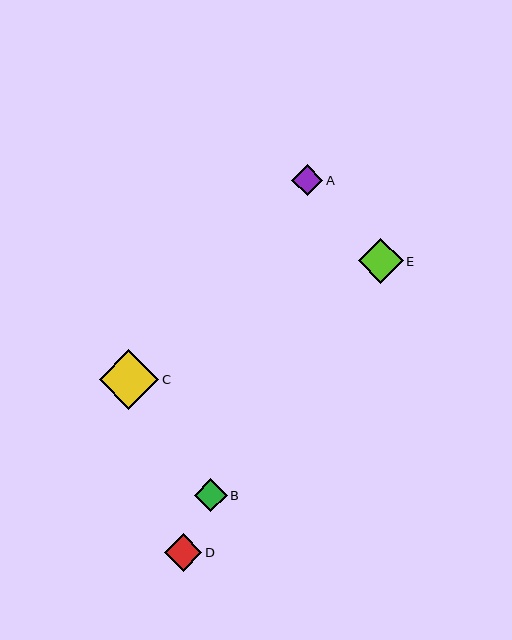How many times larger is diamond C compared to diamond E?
Diamond C is approximately 1.3 times the size of diamond E.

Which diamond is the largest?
Diamond C is the largest with a size of approximately 59 pixels.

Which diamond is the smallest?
Diamond A is the smallest with a size of approximately 31 pixels.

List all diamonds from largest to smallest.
From largest to smallest: C, E, D, B, A.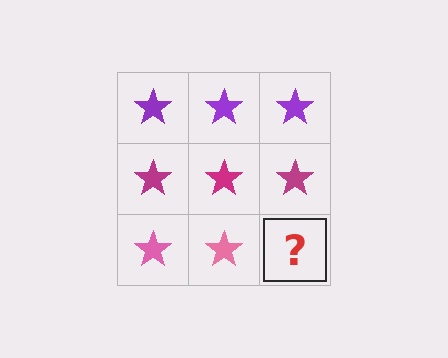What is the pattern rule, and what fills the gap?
The rule is that each row has a consistent color. The gap should be filled with a pink star.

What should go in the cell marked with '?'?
The missing cell should contain a pink star.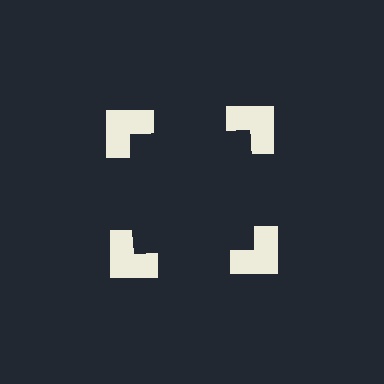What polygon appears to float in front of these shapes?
An illusory square — its edges are inferred from the aligned wedge cuts in the notched squares, not physically drawn.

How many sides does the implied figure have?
4 sides.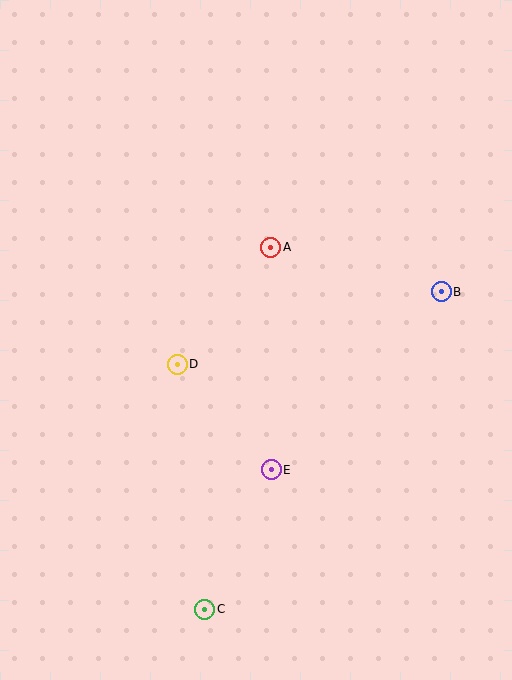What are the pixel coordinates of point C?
Point C is at (205, 609).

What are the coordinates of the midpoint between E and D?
The midpoint between E and D is at (224, 417).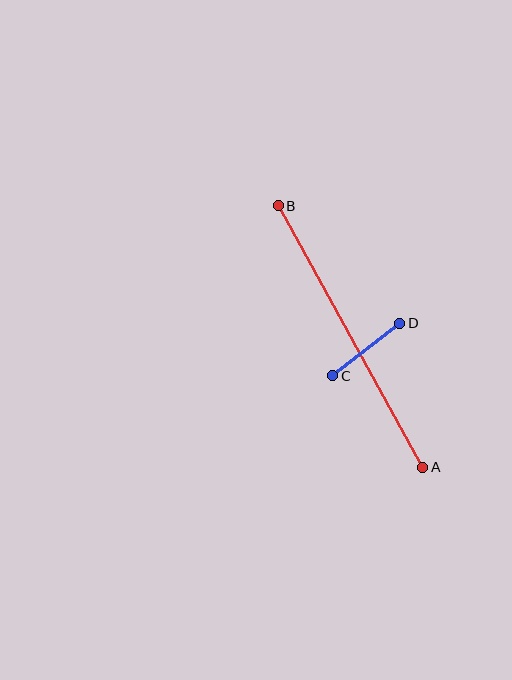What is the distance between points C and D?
The distance is approximately 85 pixels.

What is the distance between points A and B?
The distance is approximately 299 pixels.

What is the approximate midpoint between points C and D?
The midpoint is at approximately (366, 350) pixels.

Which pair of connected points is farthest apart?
Points A and B are farthest apart.